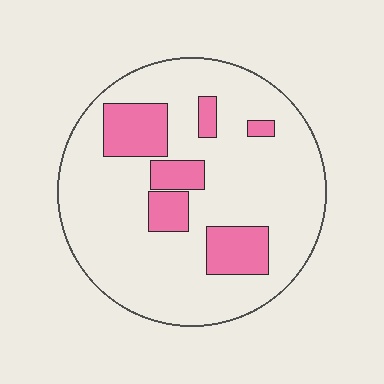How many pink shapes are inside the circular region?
6.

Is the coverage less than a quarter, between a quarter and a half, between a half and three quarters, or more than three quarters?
Less than a quarter.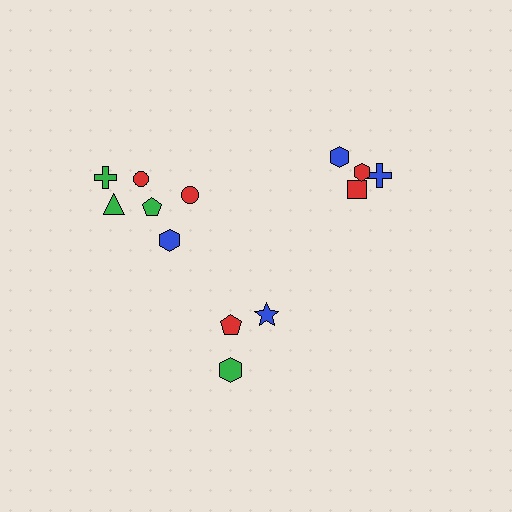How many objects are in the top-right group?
There are 4 objects.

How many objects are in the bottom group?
There are 3 objects.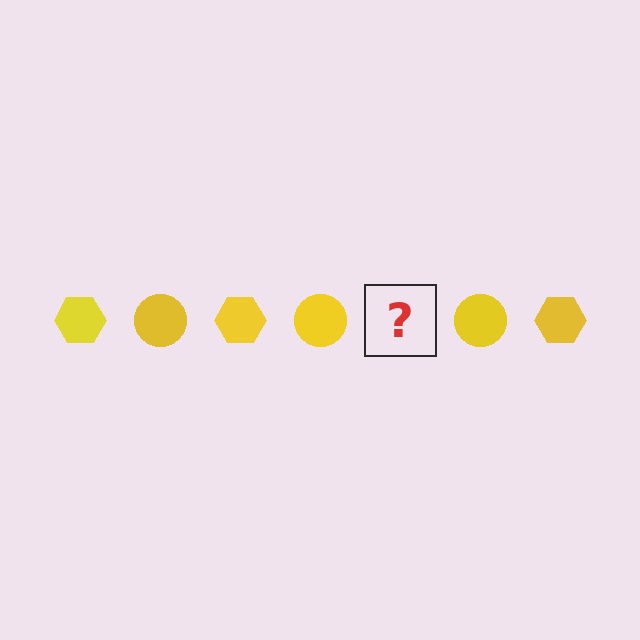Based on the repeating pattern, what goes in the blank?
The blank should be a yellow hexagon.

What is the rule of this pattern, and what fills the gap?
The rule is that the pattern cycles through hexagon, circle shapes in yellow. The gap should be filled with a yellow hexagon.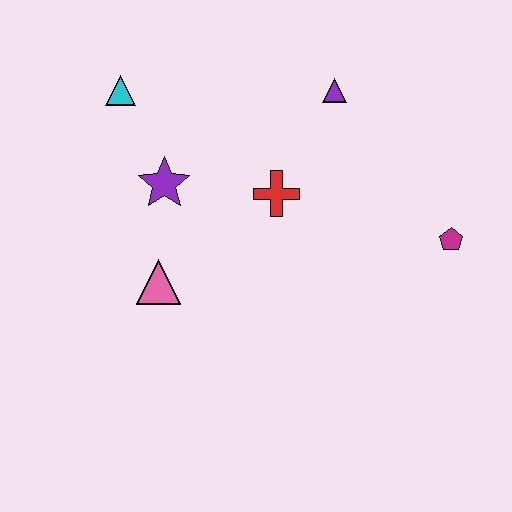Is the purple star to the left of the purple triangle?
Yes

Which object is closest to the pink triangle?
The purple star is closest to the pink triangle.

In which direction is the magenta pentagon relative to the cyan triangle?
The magenta pentagon is to the right of the cyan triangle.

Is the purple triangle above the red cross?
Yes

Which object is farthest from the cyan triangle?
The magenta pentagon is farthest from the cyan triangle.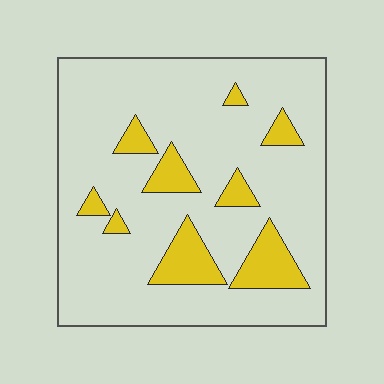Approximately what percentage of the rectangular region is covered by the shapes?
Approximately 15%.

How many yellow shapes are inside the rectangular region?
9.